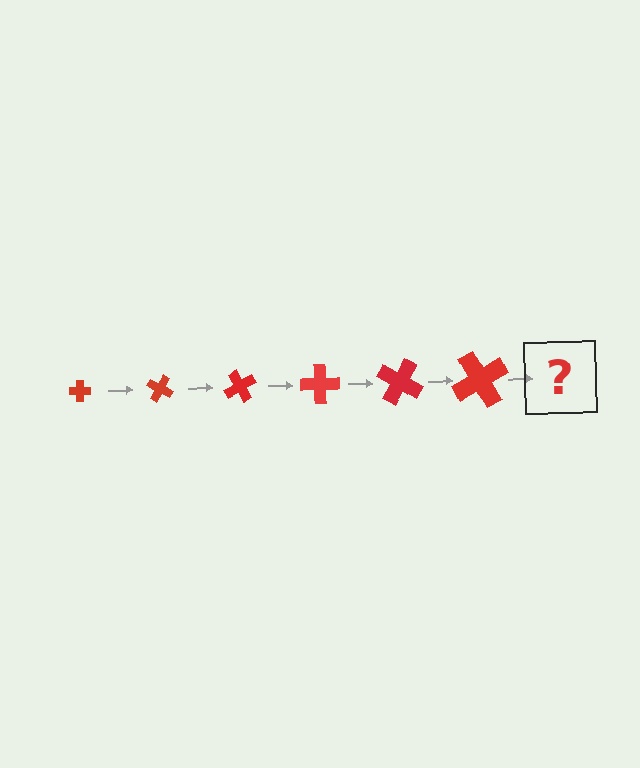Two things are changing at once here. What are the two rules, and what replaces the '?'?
The two rules are that the cross grows larger each step and it rotates 30 degrees each step. The '?' should be a cross, larger than the previous one and rotated 180 degrees from the start.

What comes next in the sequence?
The next element should be a cross, larger than the previous one and rotated 180 degrees from the start.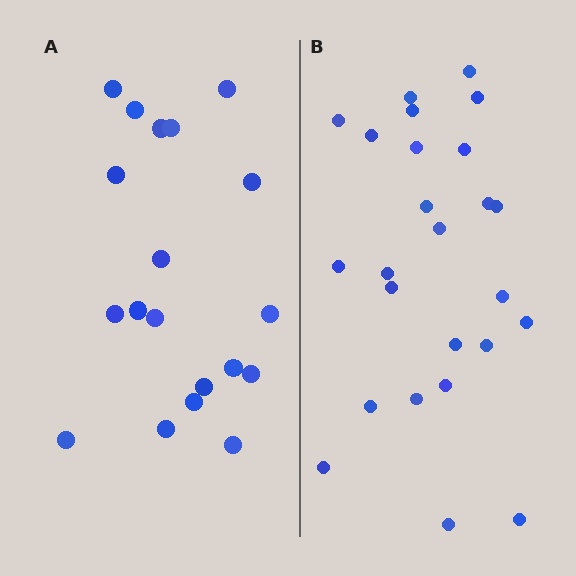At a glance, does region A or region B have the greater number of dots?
Region B (the right region) has more dots.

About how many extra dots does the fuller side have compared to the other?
Region B has about 6 more dots than region A.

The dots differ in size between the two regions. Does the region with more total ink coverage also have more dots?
No. Region A has more total ink coverage because its dots are larger, but region B actually contains more individual dots. Total area can be misleading — the number of items is what matters here.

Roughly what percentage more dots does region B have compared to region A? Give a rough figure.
About 30% more.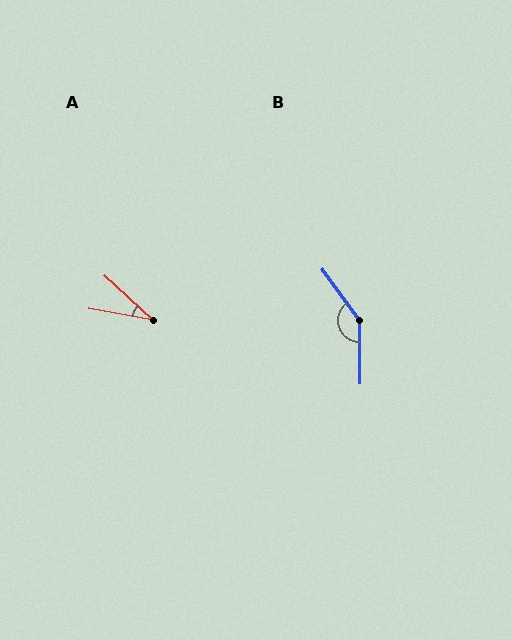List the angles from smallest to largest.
A (32°), B (144°).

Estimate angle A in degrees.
Approximately 32 degrees.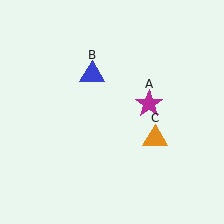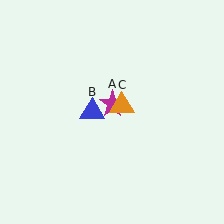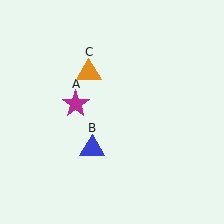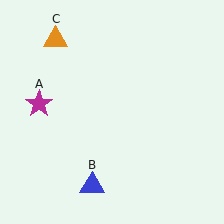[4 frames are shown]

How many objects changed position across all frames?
3 objects changed position: magenta star (object A), blue triangle (object B), orange triangle (object C).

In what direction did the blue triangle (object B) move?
The blue triangle (object B) moved down.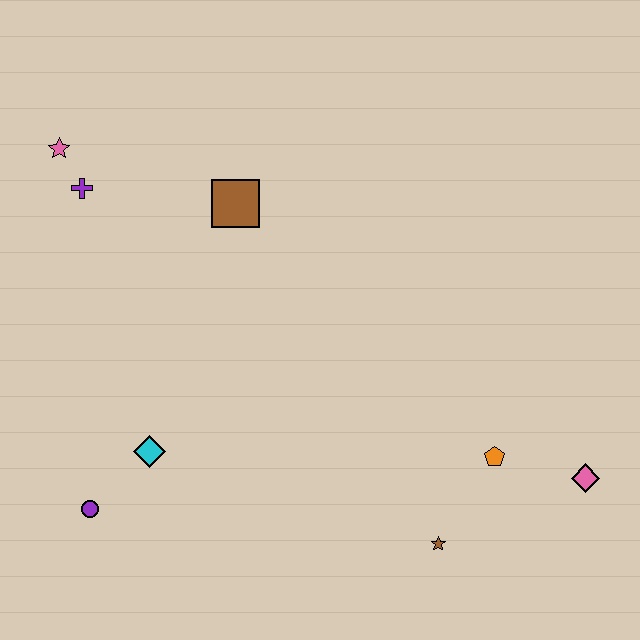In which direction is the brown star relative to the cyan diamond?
The brown star is to the right of the cyan diamond.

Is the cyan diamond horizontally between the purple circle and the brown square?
Yes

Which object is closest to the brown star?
The orange pentagon is closest to the brown star.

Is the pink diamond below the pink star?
Yes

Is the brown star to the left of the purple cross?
No